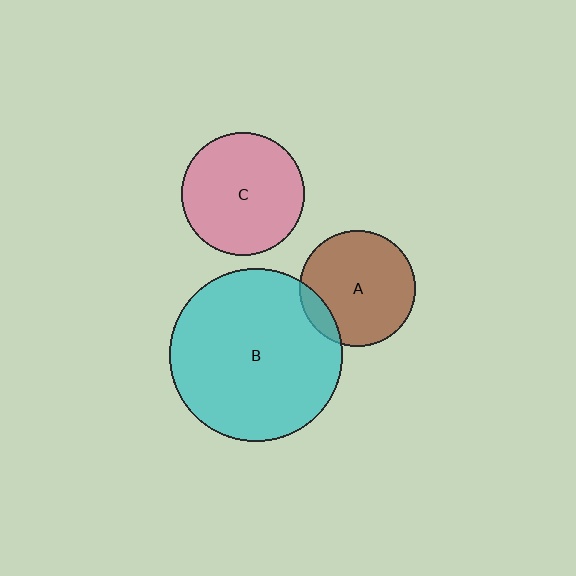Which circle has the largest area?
Circle B (cyan).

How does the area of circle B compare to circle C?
Approximately 2.0 times.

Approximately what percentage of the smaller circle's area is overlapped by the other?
Approximately 10%.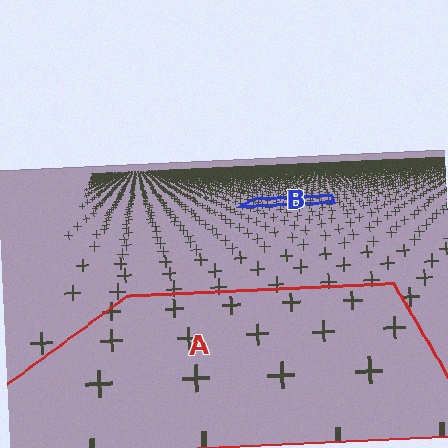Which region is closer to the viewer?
Region A is closer. The texture elements there are larger and more spread out.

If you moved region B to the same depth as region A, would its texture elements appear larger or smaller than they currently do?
They would appear larger. At a closer depth, the same texture elements are projected at a bigger on-screen size.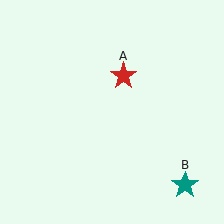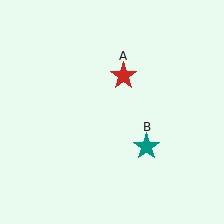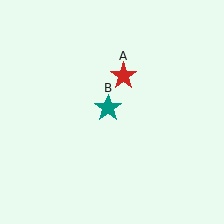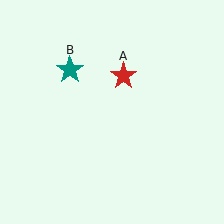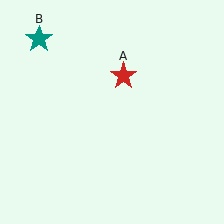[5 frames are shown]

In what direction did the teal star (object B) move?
The teal star (object B) moved up and to the left.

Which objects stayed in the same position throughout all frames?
Red star (object A) remained stationary.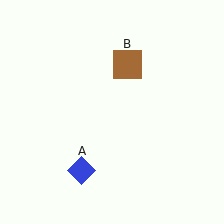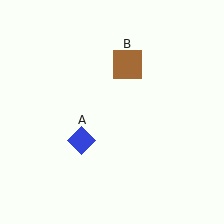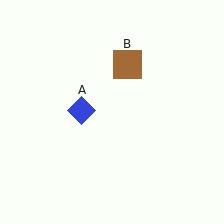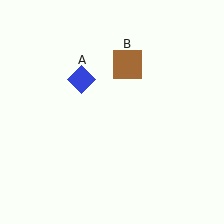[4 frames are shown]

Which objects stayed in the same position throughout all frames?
Brown square (object B) remained stationary.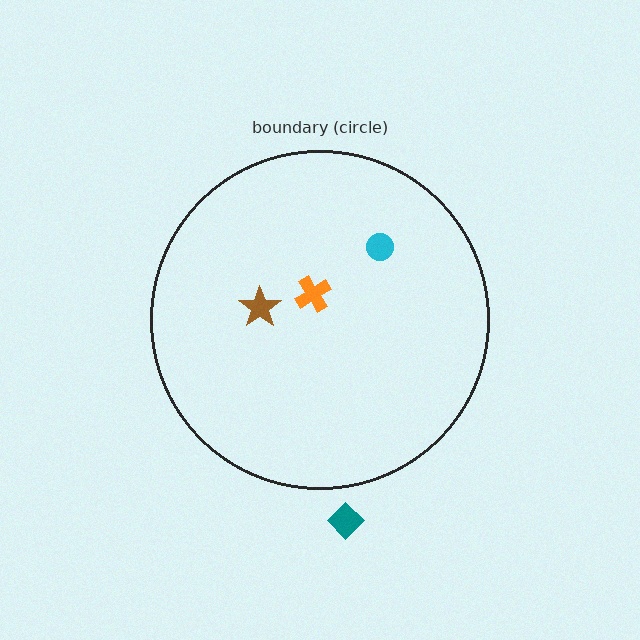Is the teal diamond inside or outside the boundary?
Outside.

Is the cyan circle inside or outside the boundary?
Inside.